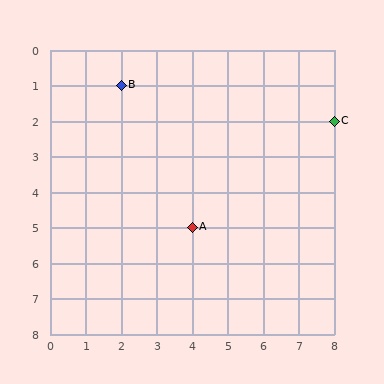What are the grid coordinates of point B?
Point B is at grid coordinates (2, 1).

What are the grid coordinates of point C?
Point C is at grid coordinates (8, 2).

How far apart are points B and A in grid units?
Points B and A are 2 columns and 4 rows apart (about 4.5 grid units diagonally).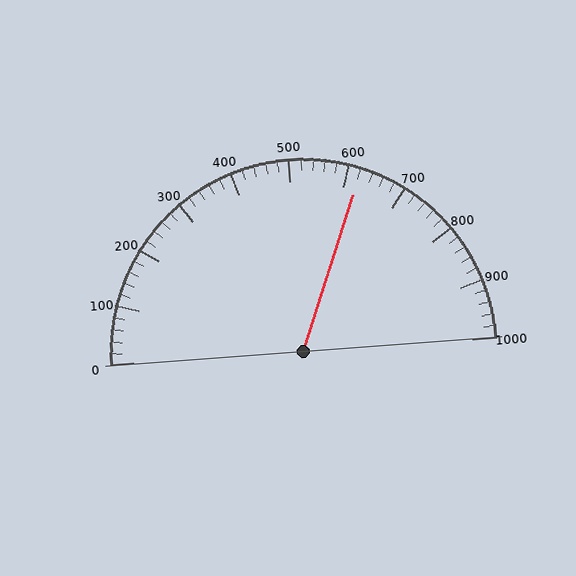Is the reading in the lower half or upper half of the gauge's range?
The reading is in the upper half of the range (0 to 1000).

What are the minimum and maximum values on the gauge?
The gauge ranges from 0 to 1000.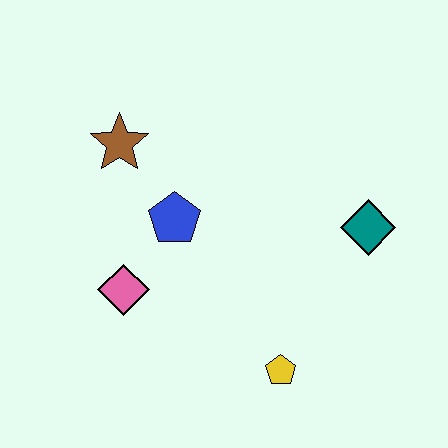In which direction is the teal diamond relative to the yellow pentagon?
The teal diamond is above the yellow pentagon.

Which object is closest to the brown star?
The blue pentagon is closest to the brown star.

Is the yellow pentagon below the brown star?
Yes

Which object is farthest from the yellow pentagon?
The brown star is farthest from the yellow pentagon.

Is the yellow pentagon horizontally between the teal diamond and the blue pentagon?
Yes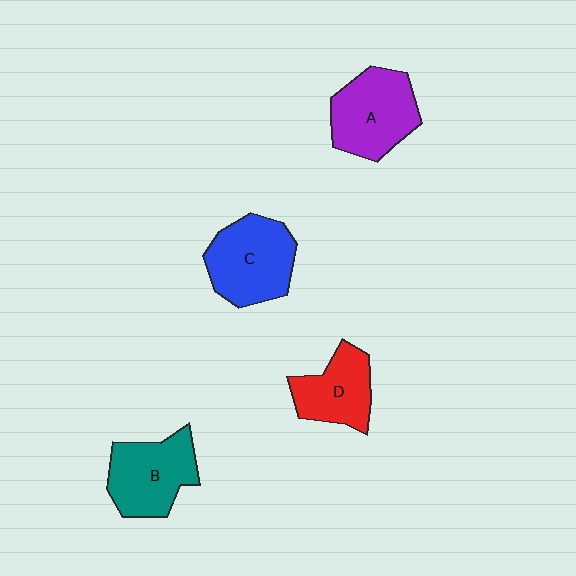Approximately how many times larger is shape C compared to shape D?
Approximately 1.3 times.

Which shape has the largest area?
Shape C (blue).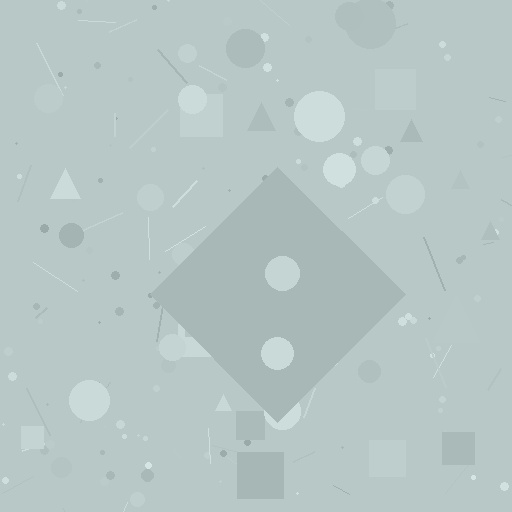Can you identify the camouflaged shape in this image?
The camouflaged shape is a diamond.